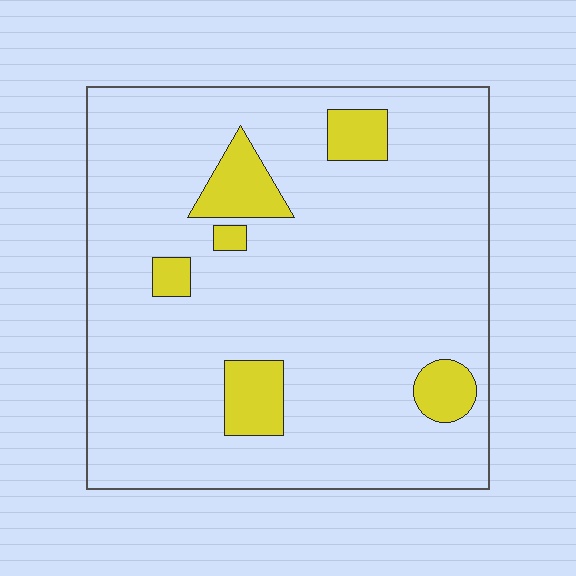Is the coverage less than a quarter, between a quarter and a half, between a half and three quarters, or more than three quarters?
Less than a quarter.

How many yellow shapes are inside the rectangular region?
6.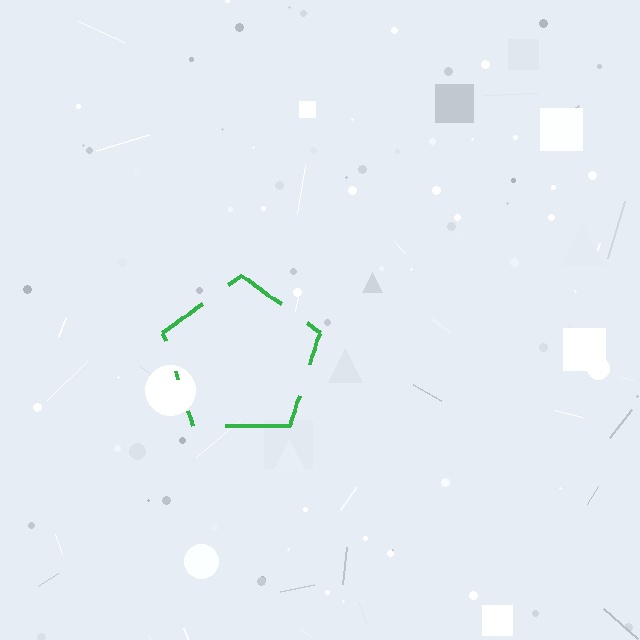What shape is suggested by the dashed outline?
The dashed outline suggests a pentagon.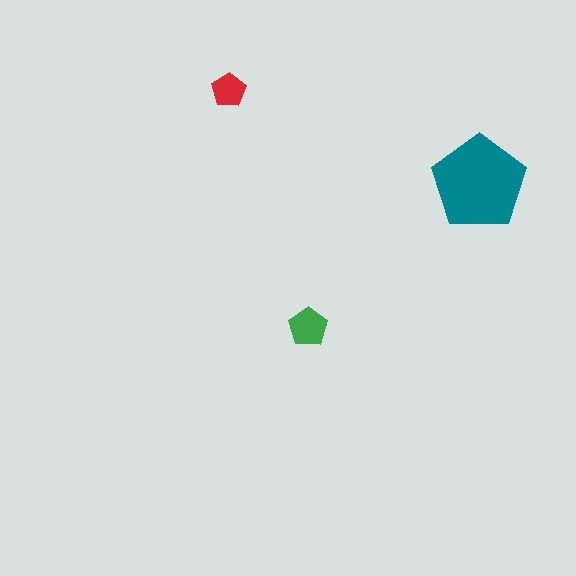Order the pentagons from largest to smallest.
the teal one, the green one, the red one.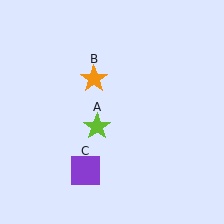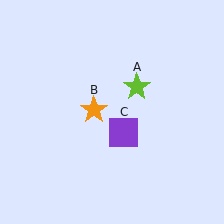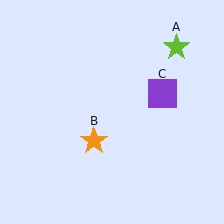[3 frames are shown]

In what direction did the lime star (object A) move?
The lime star (object A) moved up and to the right.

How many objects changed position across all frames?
3 objects changed position: lime star (object A), orange star (object B), purple square (object C).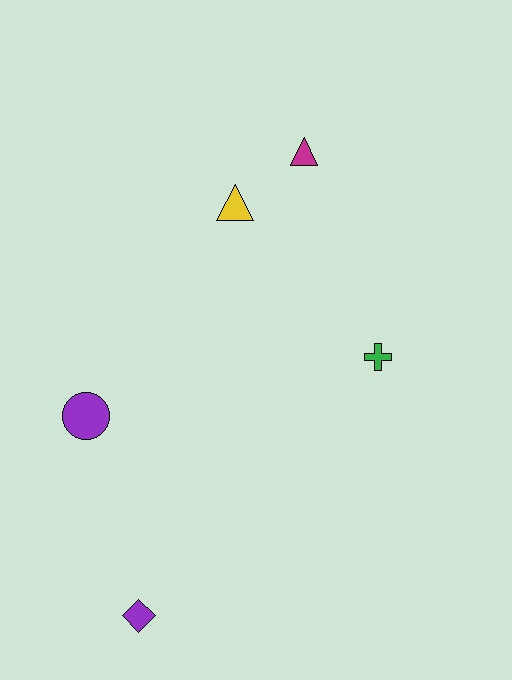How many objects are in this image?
There are 5 objects.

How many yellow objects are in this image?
There is 1 yellow object.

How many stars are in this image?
There are no stars.